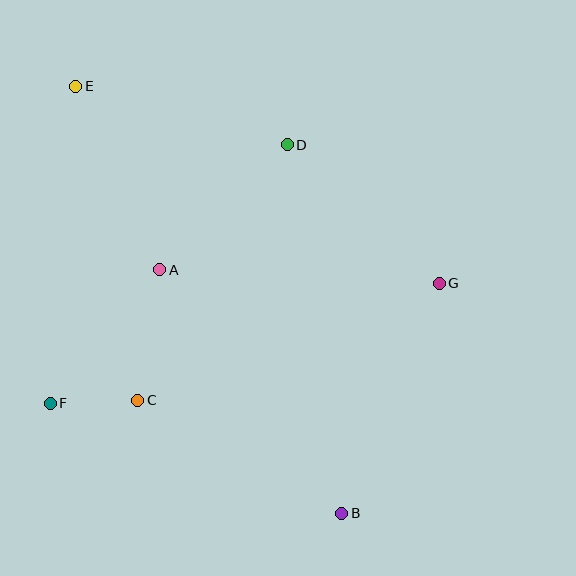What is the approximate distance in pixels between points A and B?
The distance between A and B is approximately 304 pixels.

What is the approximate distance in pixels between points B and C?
The distance between B and C is approximately 233 pixels.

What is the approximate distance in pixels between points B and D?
The distance between B and D is approximately 373 pixels.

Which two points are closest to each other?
Points C and F are closest to each other.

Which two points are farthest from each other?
Points B and E are farthest from each other.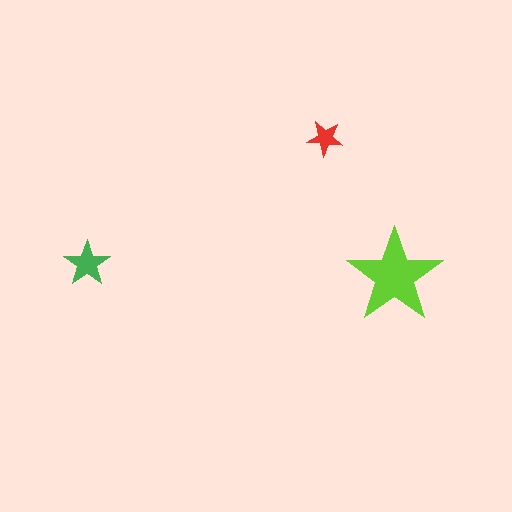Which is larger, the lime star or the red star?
The lime one.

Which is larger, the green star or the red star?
The green one.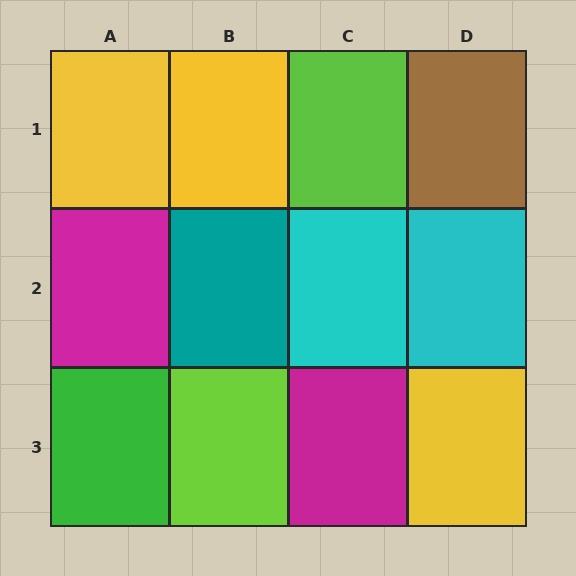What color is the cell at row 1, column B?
Yellow.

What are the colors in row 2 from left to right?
Magenta, teal, cyan, cyan.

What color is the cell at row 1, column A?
Yellow.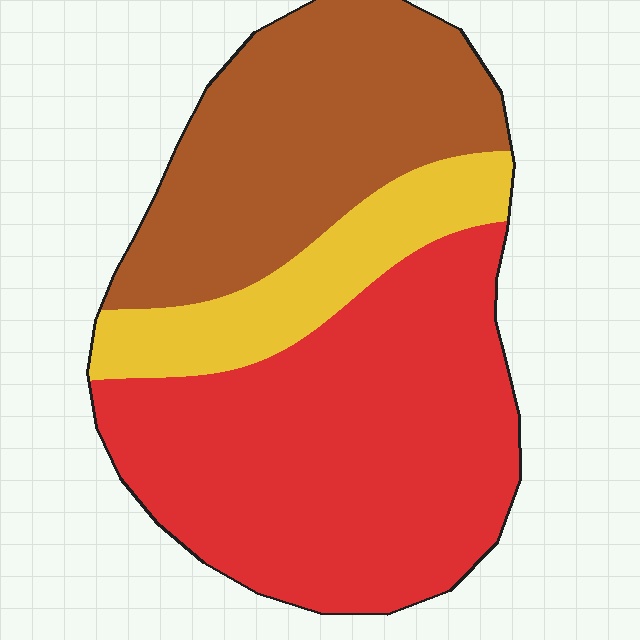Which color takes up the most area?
Red, at roughly 50%.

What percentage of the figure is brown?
Brown takes up about one third (1/3) of the figure.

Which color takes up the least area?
Yellow, at roughly 15%.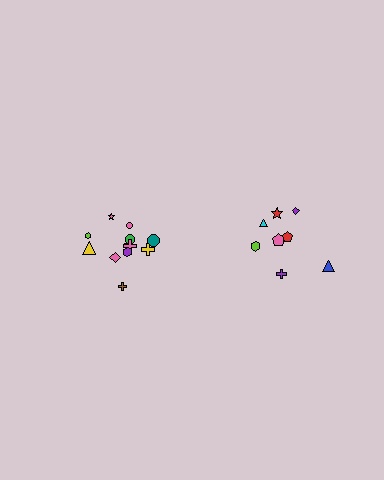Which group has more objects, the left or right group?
The left group.